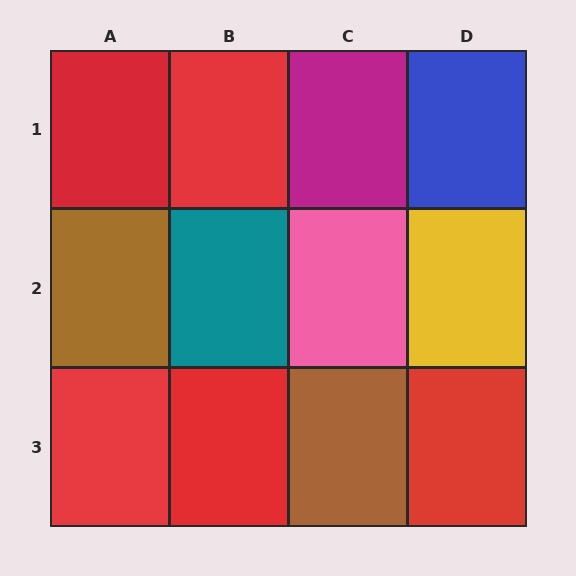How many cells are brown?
2 cells are brown.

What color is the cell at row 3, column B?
Red.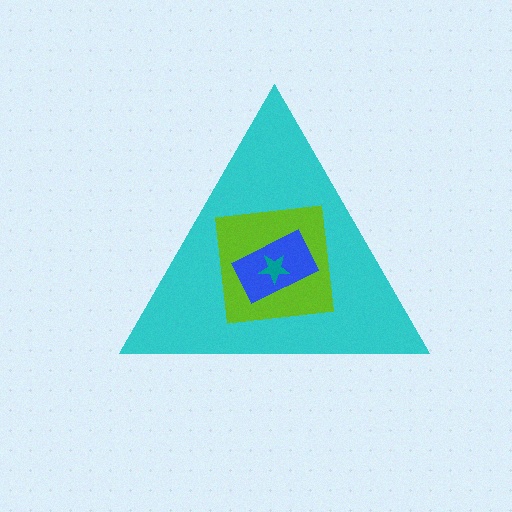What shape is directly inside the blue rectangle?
The teal star.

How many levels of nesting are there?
4.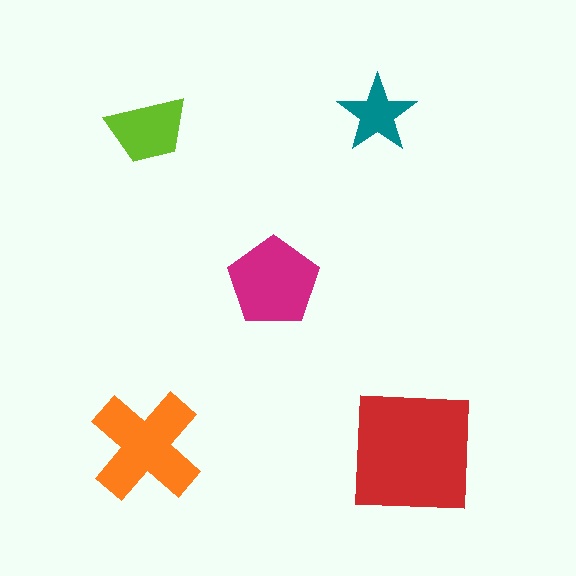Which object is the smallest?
The teal star.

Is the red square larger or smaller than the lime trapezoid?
Larger.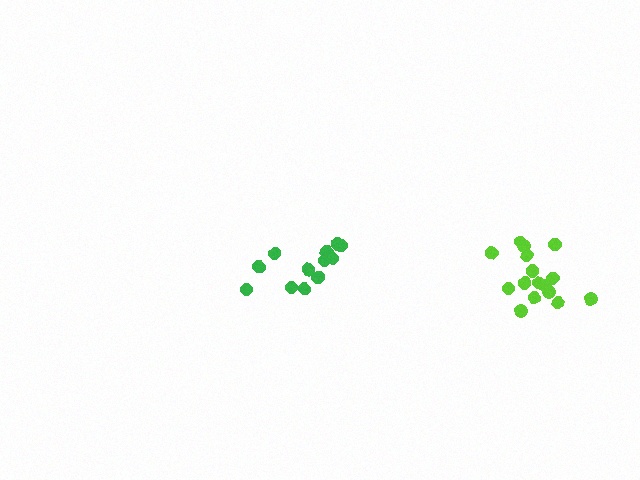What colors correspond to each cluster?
The clusters are colored: lime, green.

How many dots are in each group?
Group 1: 16 dots, Group 2: 12 dots (28 total).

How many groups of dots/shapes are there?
There are 2 groups.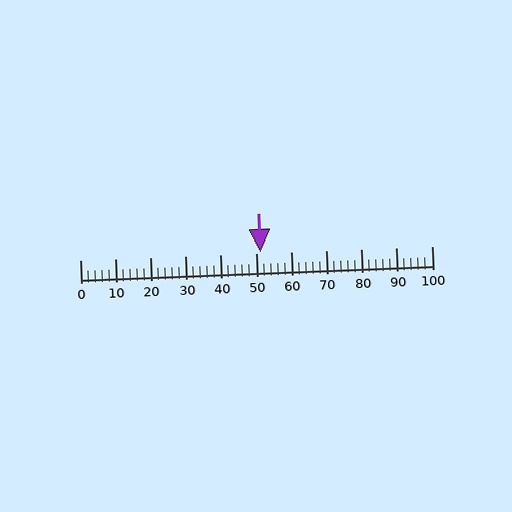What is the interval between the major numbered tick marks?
The major tick marks are spaced 10 units apart.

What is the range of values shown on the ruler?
The ruler shows values from 0 to 100.